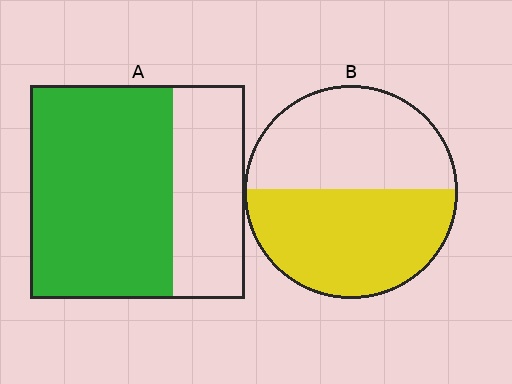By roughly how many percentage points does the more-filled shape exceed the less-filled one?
By roughly 15 percentage points (A over B).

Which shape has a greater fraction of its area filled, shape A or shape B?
Shape A.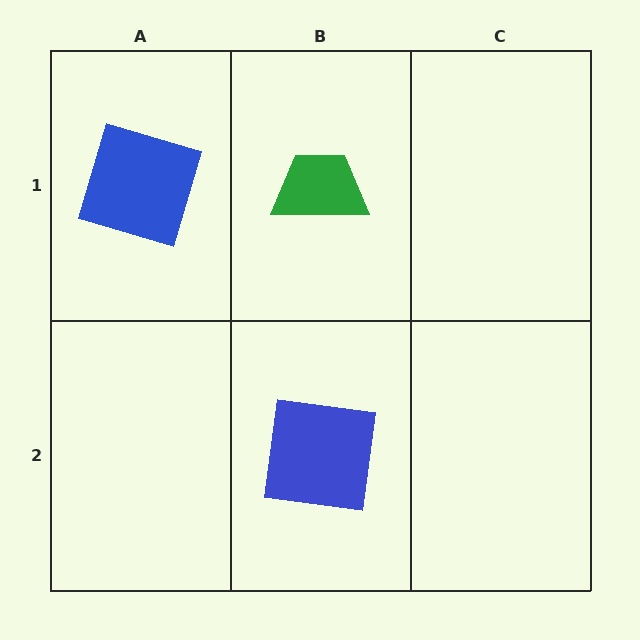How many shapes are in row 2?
1 shape.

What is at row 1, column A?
A blue square.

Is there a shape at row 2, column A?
No, that cell is empty.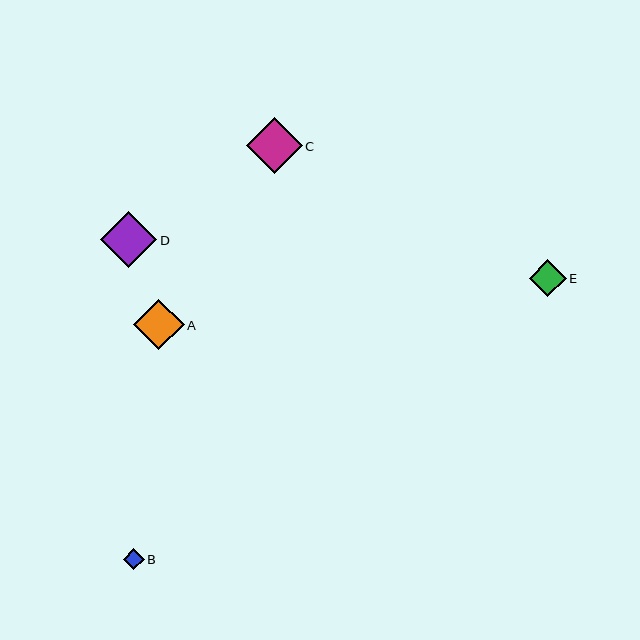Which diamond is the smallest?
Diamond B is the smallest with a size of approximately 20 pixels.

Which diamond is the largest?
Diamond D is the largest with a size of approximately 56 pixels.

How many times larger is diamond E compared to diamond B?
Diamond E is approximately 1.8 times the size of diamond B.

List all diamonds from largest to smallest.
From largest to smallest: D, C, A, E, B.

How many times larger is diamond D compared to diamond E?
Diamond D is approximately 1.5 times the size of diamond E.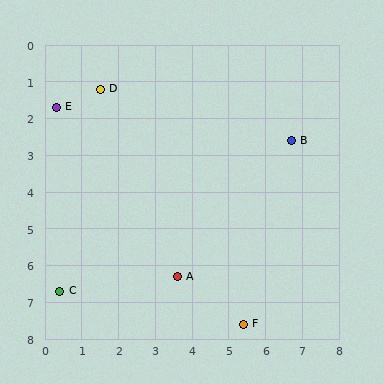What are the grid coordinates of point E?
Point E is at approximately (0.3, 1.7).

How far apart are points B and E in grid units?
Points B and E are about 6.5 grid units apart.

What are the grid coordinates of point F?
Point F is at approximately (5.4, 7.6).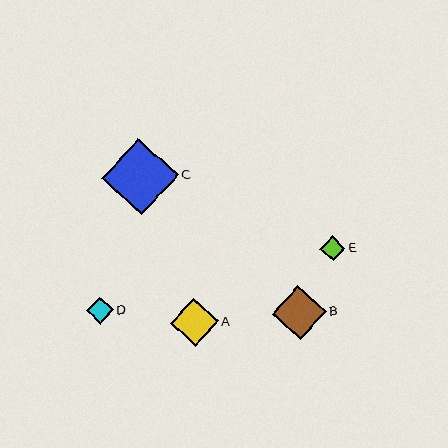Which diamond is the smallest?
Diamond E is the smallest with a size of approximately 26 pixels.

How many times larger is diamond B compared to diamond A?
Diamond B is approximately 1.1 times the size of diamond A.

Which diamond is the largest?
Diamond C is the largest with a size of approximately 76 pixels.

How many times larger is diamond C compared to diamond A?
Diamond C is approximately 1.6 times the size of diamond A.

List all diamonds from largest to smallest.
From largest to smallest: C, B, A, D, E.